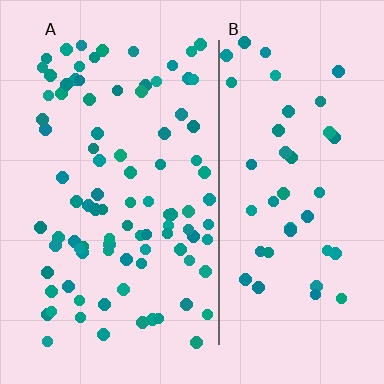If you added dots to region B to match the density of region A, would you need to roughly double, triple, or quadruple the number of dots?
Approximately double.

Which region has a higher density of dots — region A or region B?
A (the left).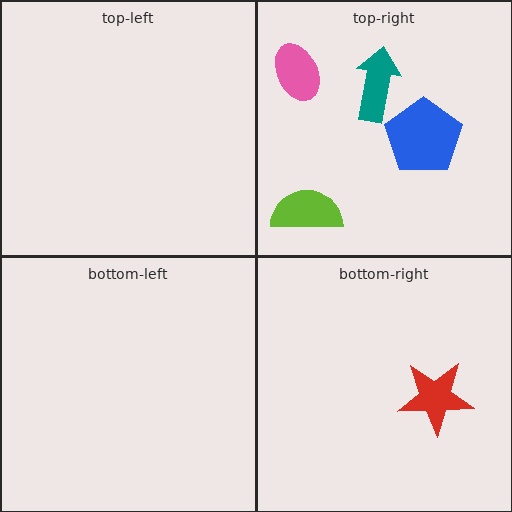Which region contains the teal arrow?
The top-right region.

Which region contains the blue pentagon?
The top-right region.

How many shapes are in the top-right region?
4.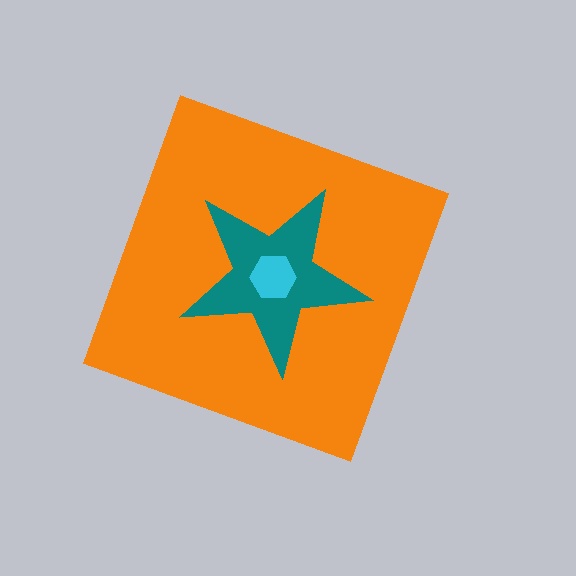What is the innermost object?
The cyan hexagon.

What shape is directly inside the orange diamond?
The teal star.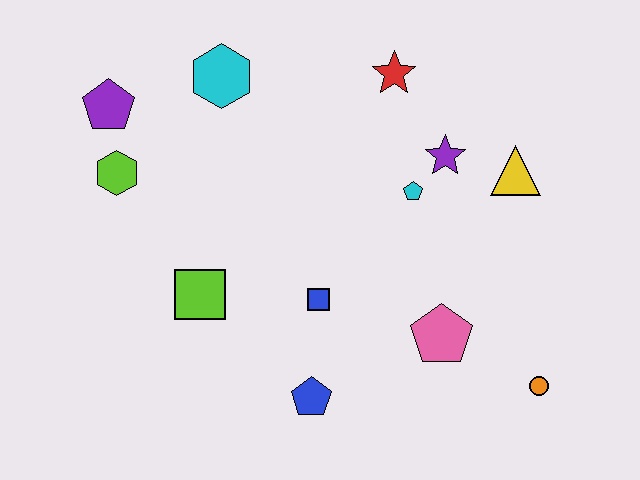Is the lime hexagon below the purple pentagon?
Yes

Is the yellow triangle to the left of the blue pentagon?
No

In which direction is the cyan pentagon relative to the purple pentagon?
The cyan pentagon is to the right of the purple pentagon.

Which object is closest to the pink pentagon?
The orange circle is closest to the pink pentagon.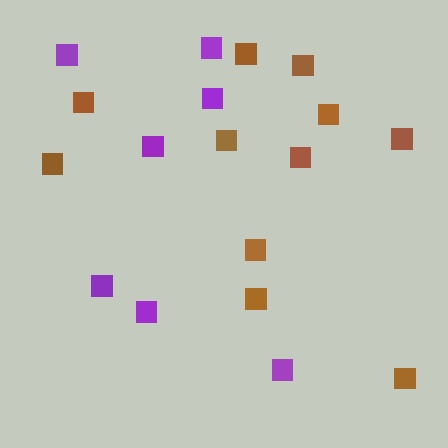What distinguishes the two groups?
There are 2 groups: one group of brown squares (11) and one group of purple squares (7).